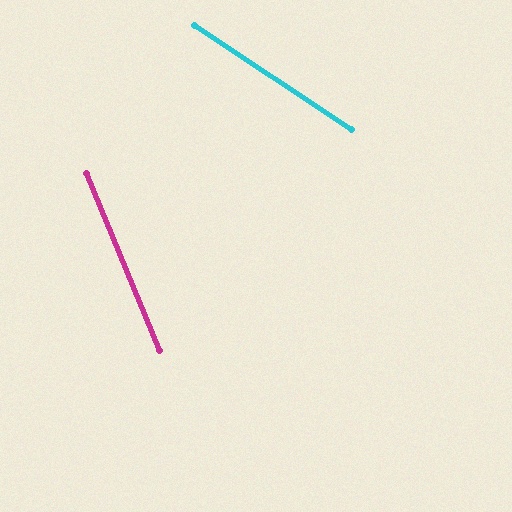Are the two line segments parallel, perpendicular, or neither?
Neither parallel nor perpendicular — they differ by about 34°.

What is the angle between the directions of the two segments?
Approximately 34 degrees.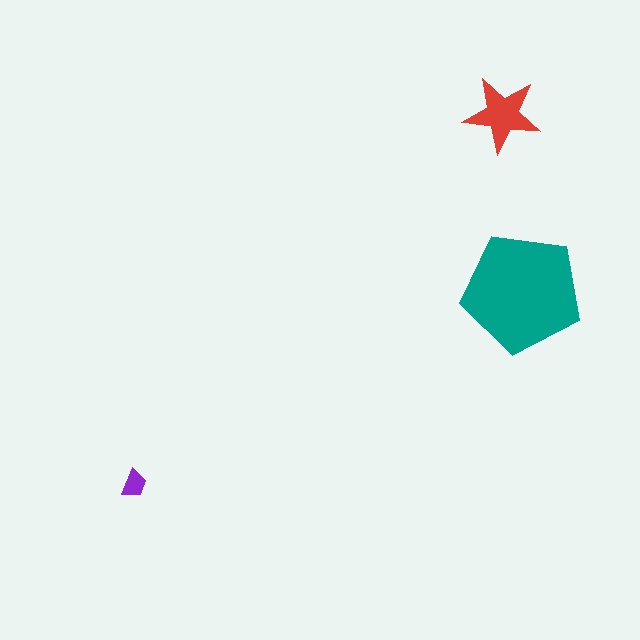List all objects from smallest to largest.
The purple trapezoid, the red star, the teal pentagon.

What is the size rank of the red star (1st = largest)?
2nd.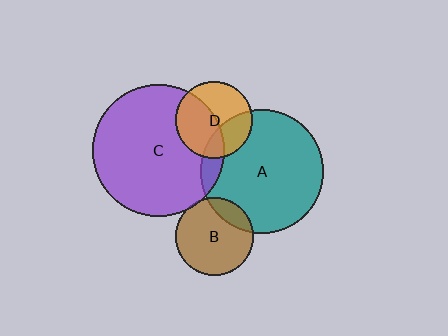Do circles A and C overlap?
Yes.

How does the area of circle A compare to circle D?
Approximately 2.6 times.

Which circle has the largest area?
Circle C (purple).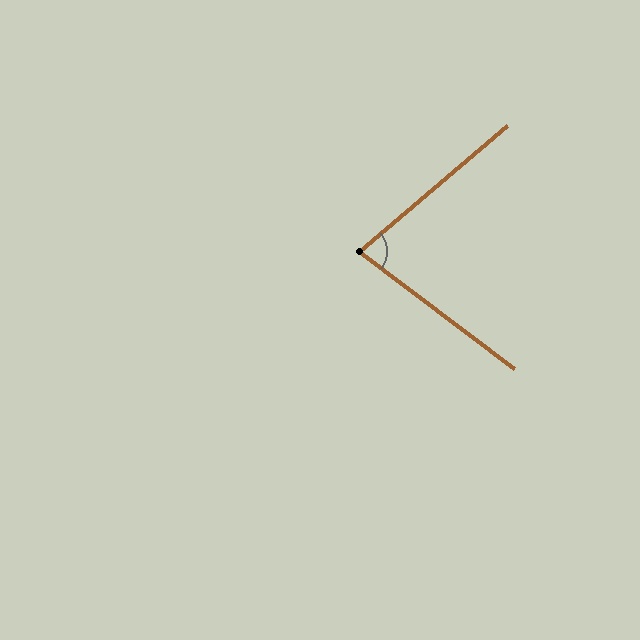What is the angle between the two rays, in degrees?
Approximately 78 degrees.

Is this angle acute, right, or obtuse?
It is acute.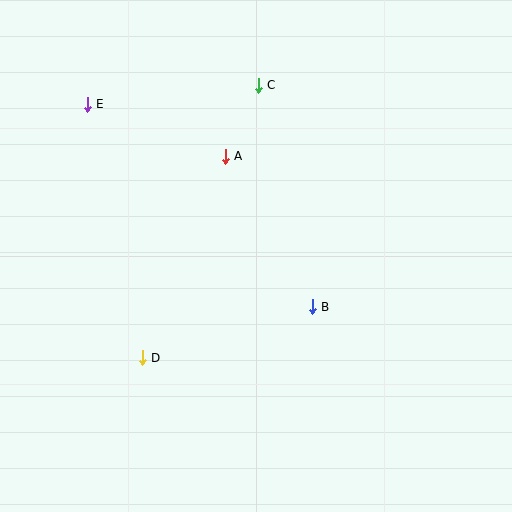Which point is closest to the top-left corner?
Point E is closest to the top-left corner.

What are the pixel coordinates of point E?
Point E is at (87, 104).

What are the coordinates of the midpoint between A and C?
The midpoint between A and C is at (242, 121).